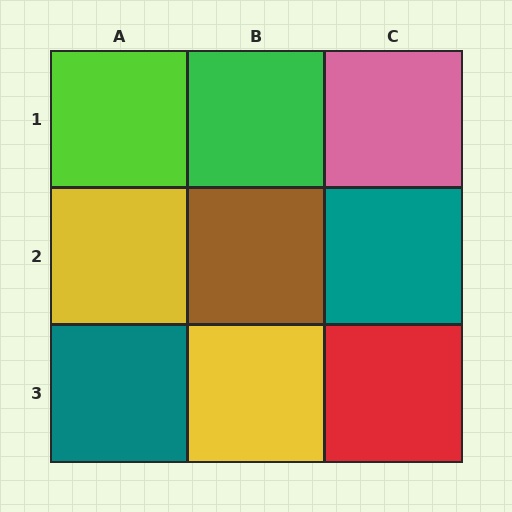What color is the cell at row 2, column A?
Yellow.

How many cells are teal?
2 cells are teal.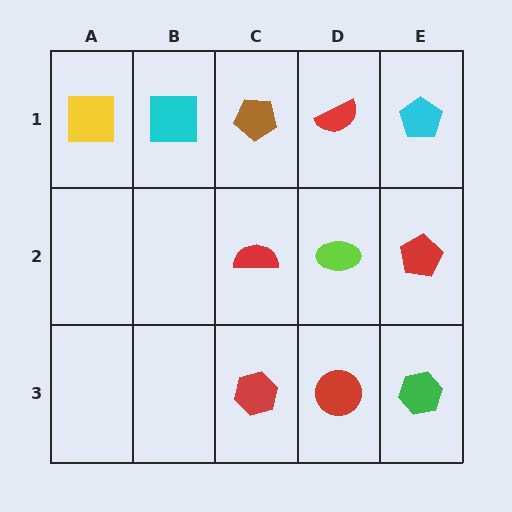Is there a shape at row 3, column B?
No, that cell is empty.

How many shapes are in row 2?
3 shapes.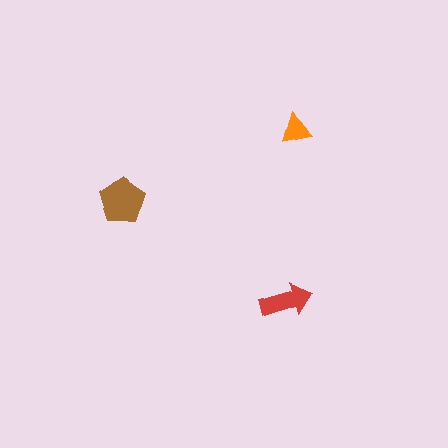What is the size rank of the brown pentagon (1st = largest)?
1st.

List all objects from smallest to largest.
The orange triangle, the red arrow, the brown pentagon.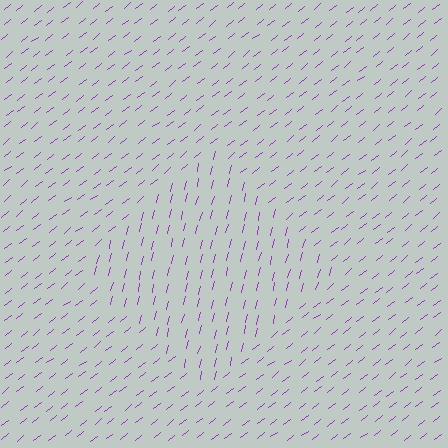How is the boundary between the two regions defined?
The boundary is defined purely by a change in line orientation (approximately 38 degrees difference). All lines are the same color and thickness.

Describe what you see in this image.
The image is filled with small purple line segments. A diamond region in the image has lines oriented differently from the surrounding lines, creating a visible texture boundary.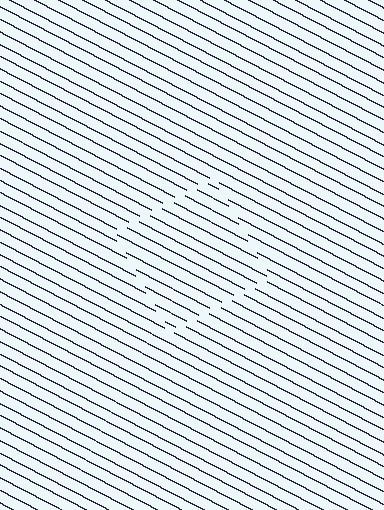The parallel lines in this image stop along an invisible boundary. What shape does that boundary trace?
An illusory square. The interior of the shape contains the same grating, shifted by half a period — the contour is defined by the phase discontinuity where line-ends from the inner and outer gratings abut.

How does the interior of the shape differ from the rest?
The interior of the shape contains the same grating, shifted by half a period — the contour is defined by the phase discontinuity where line-ends from the inner and outer gratings abut.